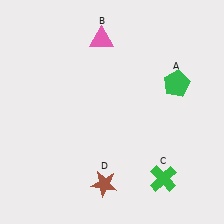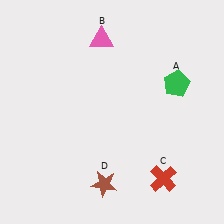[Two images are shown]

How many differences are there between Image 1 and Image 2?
There is 1 difference between the two images.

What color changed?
The cross (C) changed from green in Image 1 to red in Image 2.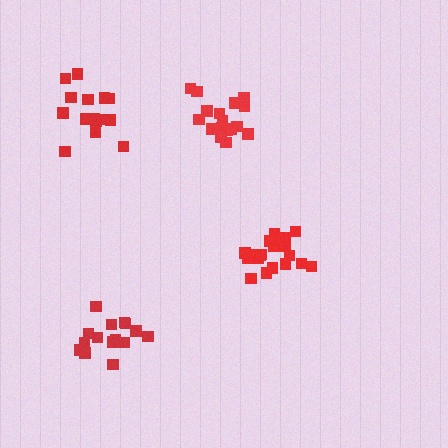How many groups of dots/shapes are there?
There are 4 groups.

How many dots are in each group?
Group 1: 15 dots, Group 2: 15 dots, Group 3: 18 dots, Group 4: 19 dots (67 total).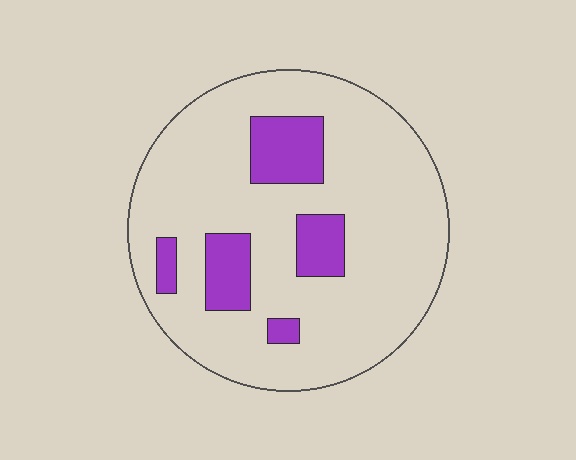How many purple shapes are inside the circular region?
5.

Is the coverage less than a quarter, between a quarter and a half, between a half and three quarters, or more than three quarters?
Less than a quarter.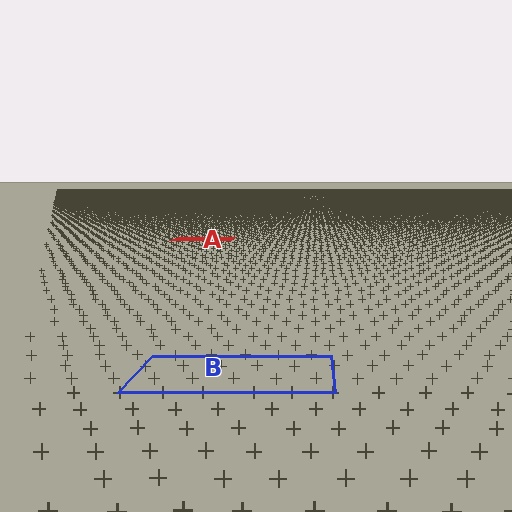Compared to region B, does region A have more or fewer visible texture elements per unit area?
Region A has more texture elements per unit area — they are packed more densely because it is farther away.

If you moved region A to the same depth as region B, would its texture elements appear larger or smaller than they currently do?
They would appear larger. At a closer depth, the same texture elements are projected at a bigger on-screen size.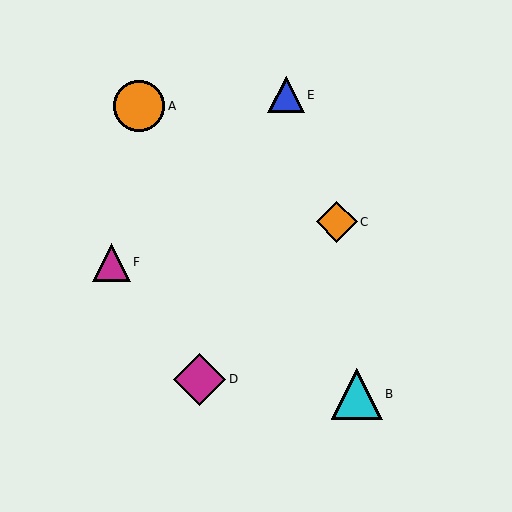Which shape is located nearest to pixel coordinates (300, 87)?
The blue triangle (labeled E) at (286, 95) is nearest to that location.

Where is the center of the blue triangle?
The center of the blue triangle is at (286, 95).